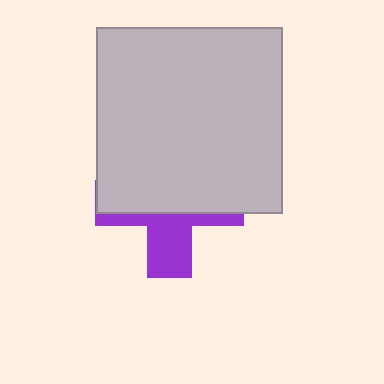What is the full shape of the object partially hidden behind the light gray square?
The partially hidden object is a purple cross.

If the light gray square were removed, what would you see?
You would see the complete purple cross.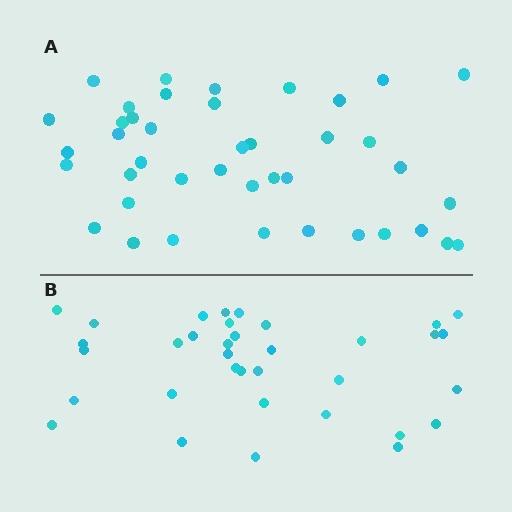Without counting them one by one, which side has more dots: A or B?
Region A (the top region) has more dots.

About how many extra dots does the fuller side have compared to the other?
Region A has about 6 more dots than region B.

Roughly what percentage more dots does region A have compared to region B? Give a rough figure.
About 15% more.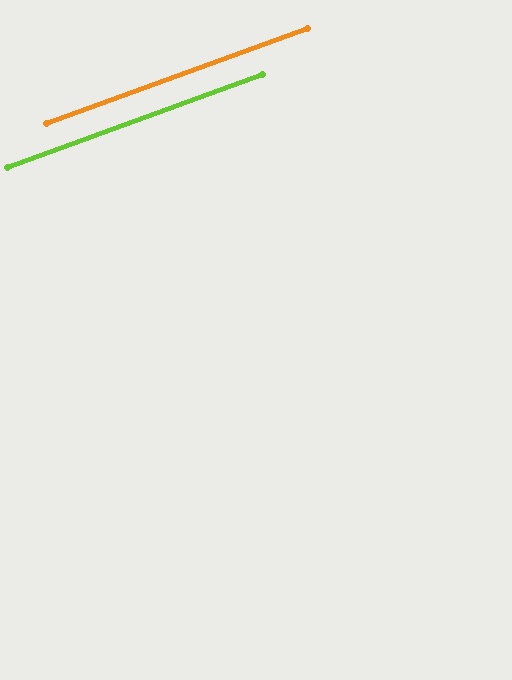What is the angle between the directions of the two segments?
Approximately 0 degrees.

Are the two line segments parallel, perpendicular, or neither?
Parallel — their directions differ by only 0.0°.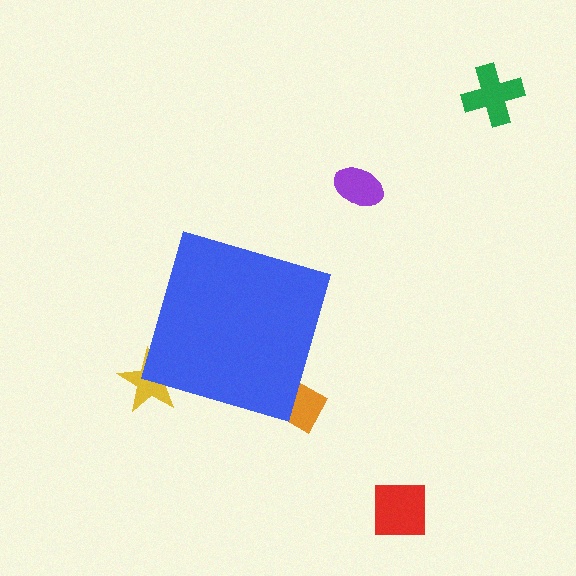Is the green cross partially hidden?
No, the green cross is fully visible.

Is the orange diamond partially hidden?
Yes, the orange diamond is partially hidden behind the blue diamond.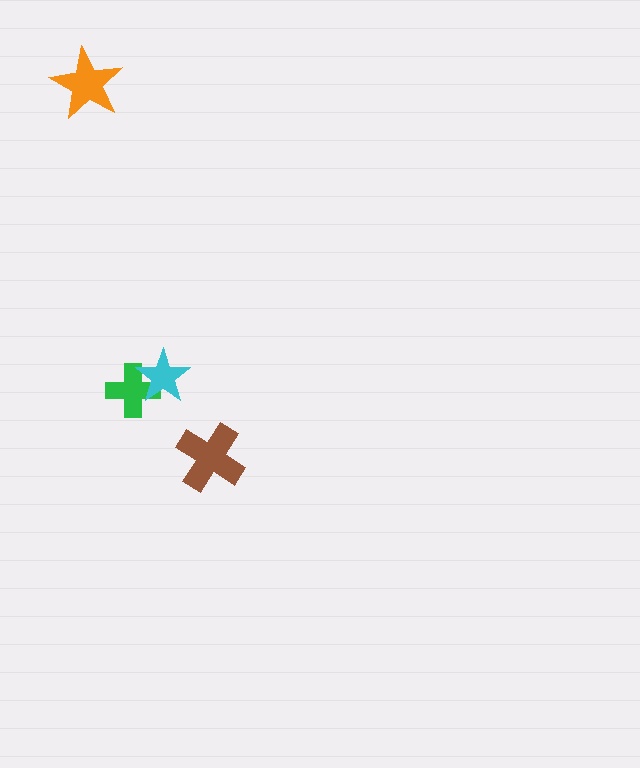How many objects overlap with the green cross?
1 object overlaps with the green cross.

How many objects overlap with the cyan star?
1 object overlaps with the cyan star.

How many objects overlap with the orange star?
0 objects overlap with the orange star.